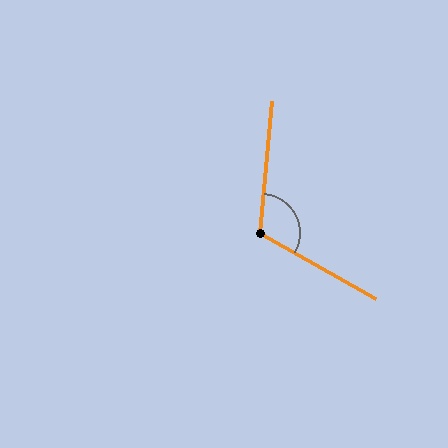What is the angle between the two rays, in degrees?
Approximately 115 degrees.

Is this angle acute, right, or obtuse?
It is obtuse.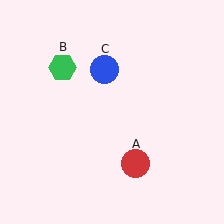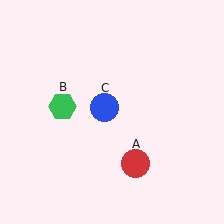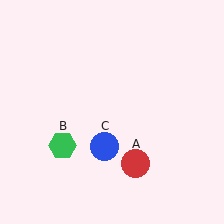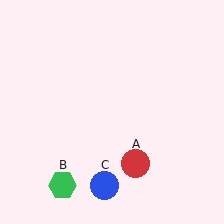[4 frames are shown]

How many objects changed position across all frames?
2 objects changed position: green hexagon (object B), blue circle (object C).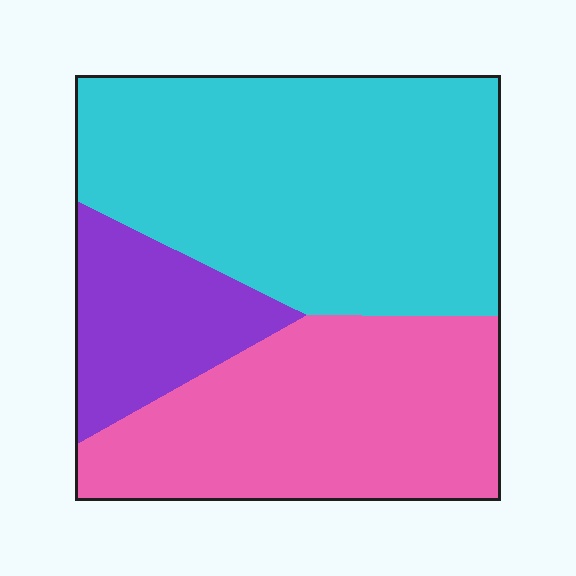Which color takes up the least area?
Purple, at roughly 15%.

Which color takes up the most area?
Cyan, at roughly 50%.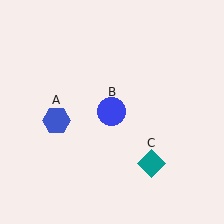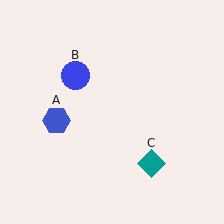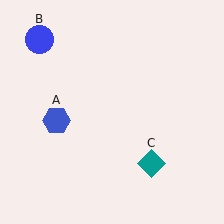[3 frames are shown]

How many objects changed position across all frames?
1 object changed position: blue circle (object B).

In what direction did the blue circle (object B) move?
The blue circle (object B) moved up and to the left.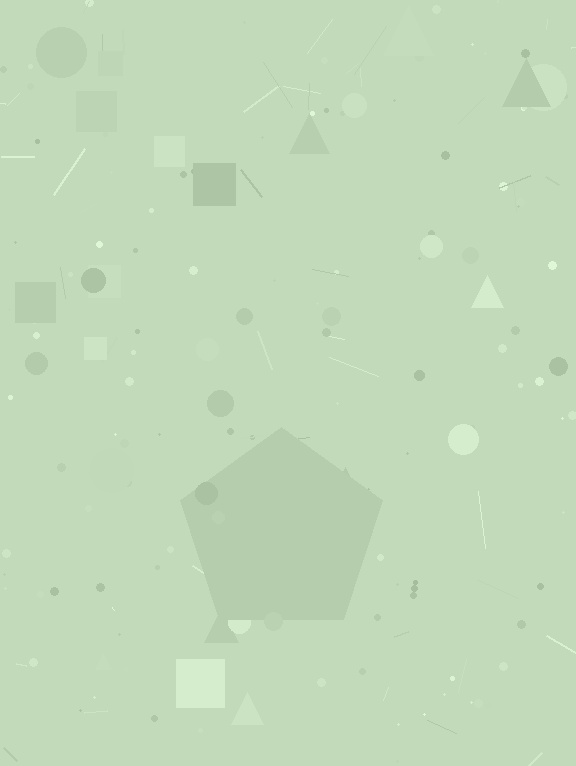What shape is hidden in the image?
A pentagon is hidden in the image.